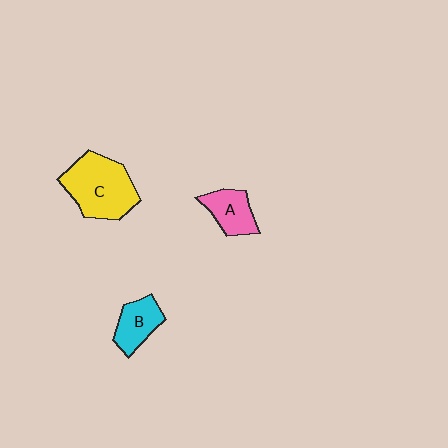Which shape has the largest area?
Shape C (yellow).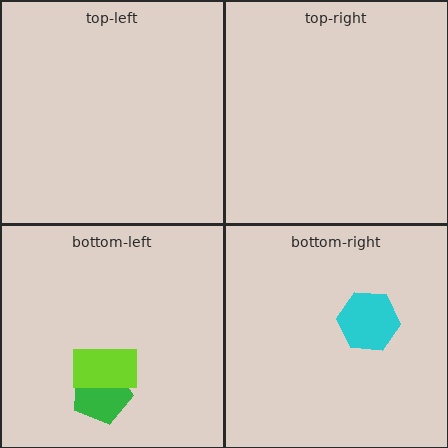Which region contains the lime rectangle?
The bottom-left region.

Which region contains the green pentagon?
The bottom-left region.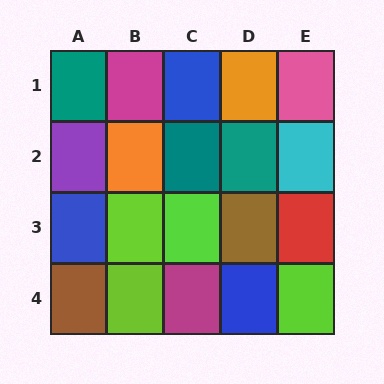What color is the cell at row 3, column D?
Brown.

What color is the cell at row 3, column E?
Red.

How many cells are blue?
3 cells are blue.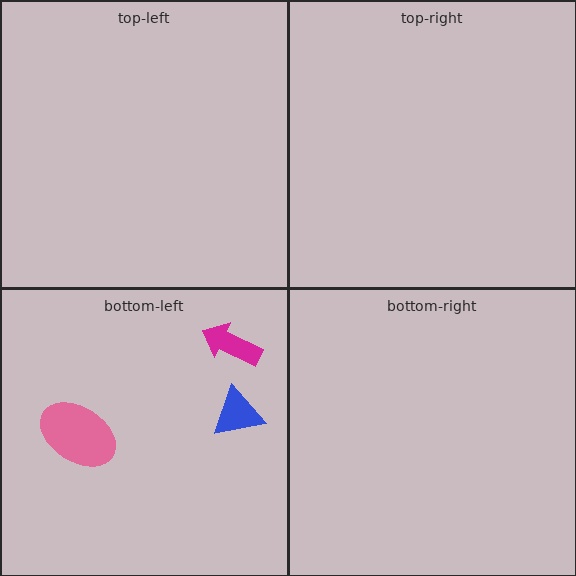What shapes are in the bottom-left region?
The magenta arrow, the blue triangle, the pink ellipse.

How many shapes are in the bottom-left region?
3.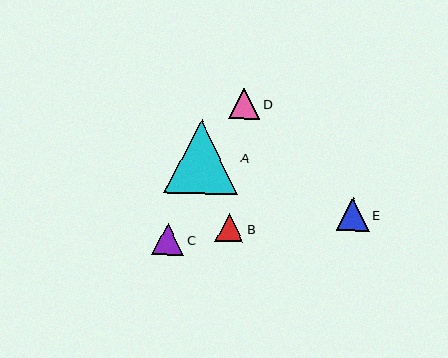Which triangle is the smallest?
Triangle B is the smallest with a size of approximately 28 pixels.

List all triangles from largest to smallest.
From largest to smallest: A, E, C, D, B.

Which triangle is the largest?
Triangle A is the largest with a size of approximately 74 pixels.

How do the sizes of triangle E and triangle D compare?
Triangle E and triangle D are approximately the same size.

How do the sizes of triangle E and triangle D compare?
Triangle E and triangle D are approximately the same size.